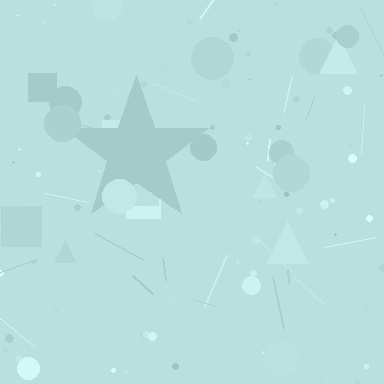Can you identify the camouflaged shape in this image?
The camouflaged shape is a star.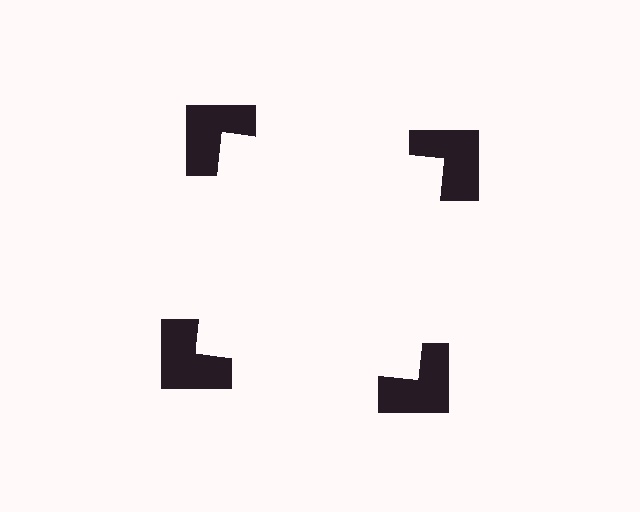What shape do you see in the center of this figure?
An illusory square — its edges are inferred from the aligned wedge cuts in the notched squares, not physically drawn.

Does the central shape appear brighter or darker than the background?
It typically appears slightly brighter than the background, even though no actual brightness change is drawn.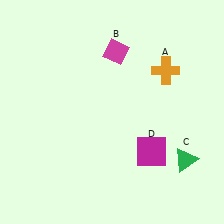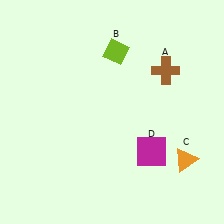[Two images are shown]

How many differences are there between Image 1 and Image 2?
There are 3 differences between the two images.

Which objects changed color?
A changed from orange to brown. B changed from magenta to lime. C changed from green to orange.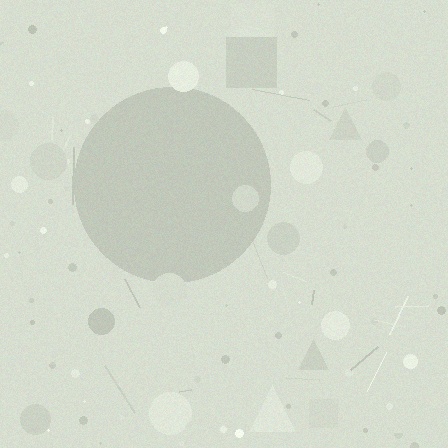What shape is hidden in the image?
A circle is hidden in the image.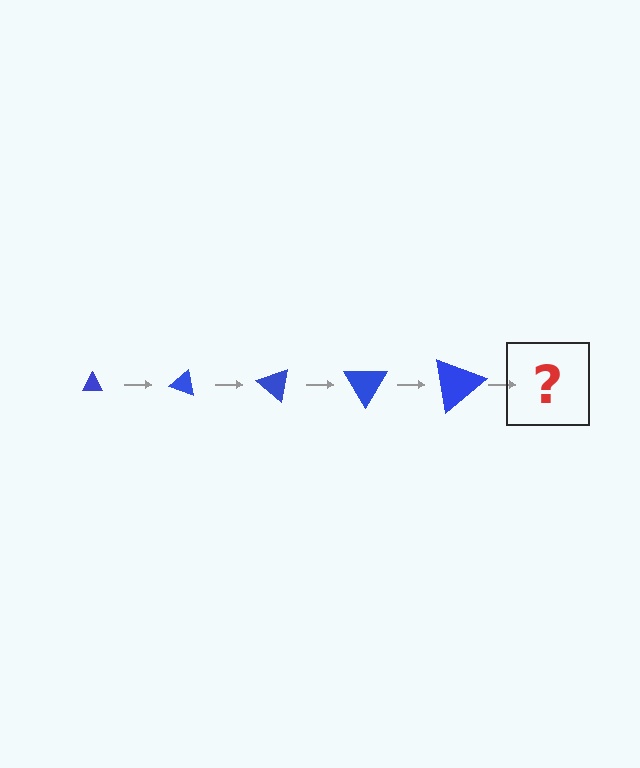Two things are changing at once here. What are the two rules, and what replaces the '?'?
The two rules are that the triangle grows larger each step and it rotates 20 degrees each step. The '?' should be a triangle, larger than the previous one and rotated 100 degrees from the start.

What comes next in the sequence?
The next element should be a triangle, larger than the previous one and rotated 100 degrees from the start.